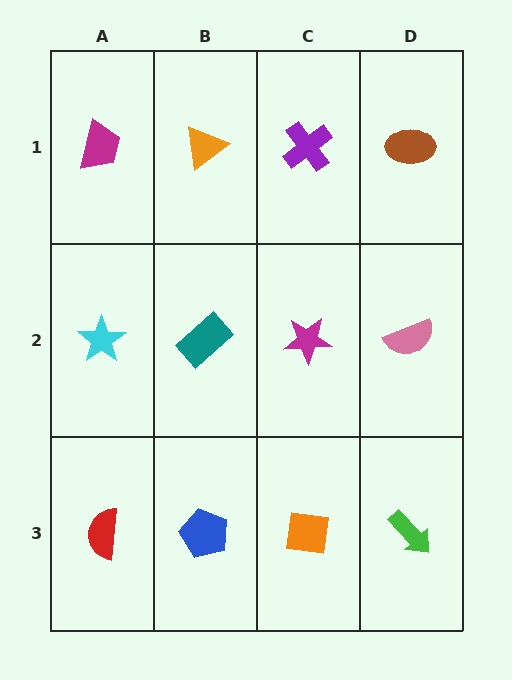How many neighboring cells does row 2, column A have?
3.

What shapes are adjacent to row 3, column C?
A magenta star (row 2, column C), a blue pentagon (row 3, column B), a green arrow (row 3, column D).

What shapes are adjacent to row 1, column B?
A teal rectangle (row 2, column B), a magenta trapezoid (row 1, column A), a purple cross (row 1, column C).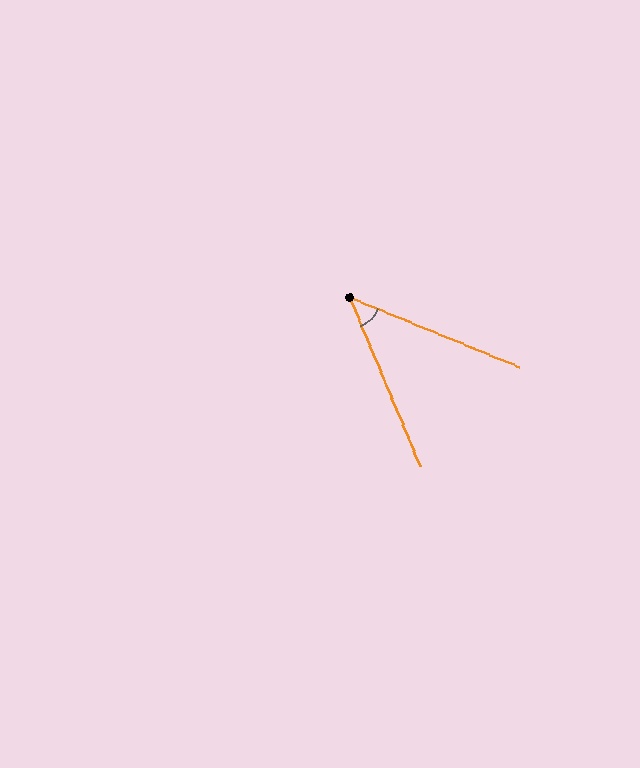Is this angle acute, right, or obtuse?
It is acute.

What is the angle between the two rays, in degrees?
Approximately 45 degrees.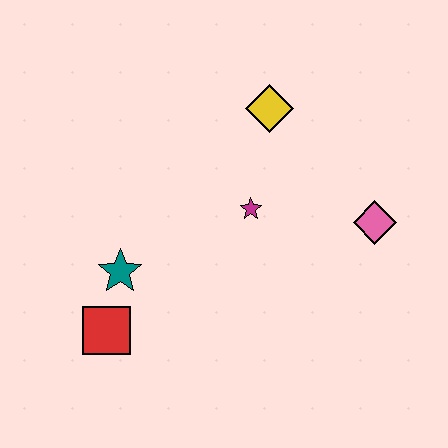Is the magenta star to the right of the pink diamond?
No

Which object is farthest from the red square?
The pink diamond is farthest from the red square.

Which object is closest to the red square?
The teal star is closest to the red square.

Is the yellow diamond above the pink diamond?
Yes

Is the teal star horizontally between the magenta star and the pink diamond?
No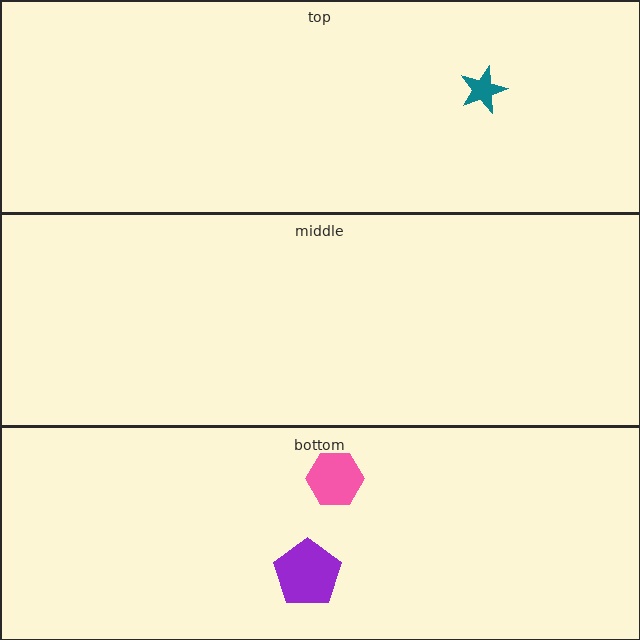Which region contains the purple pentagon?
The bottom region.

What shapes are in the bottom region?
The pink hexagon, the purple pentagon.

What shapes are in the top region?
The teal star.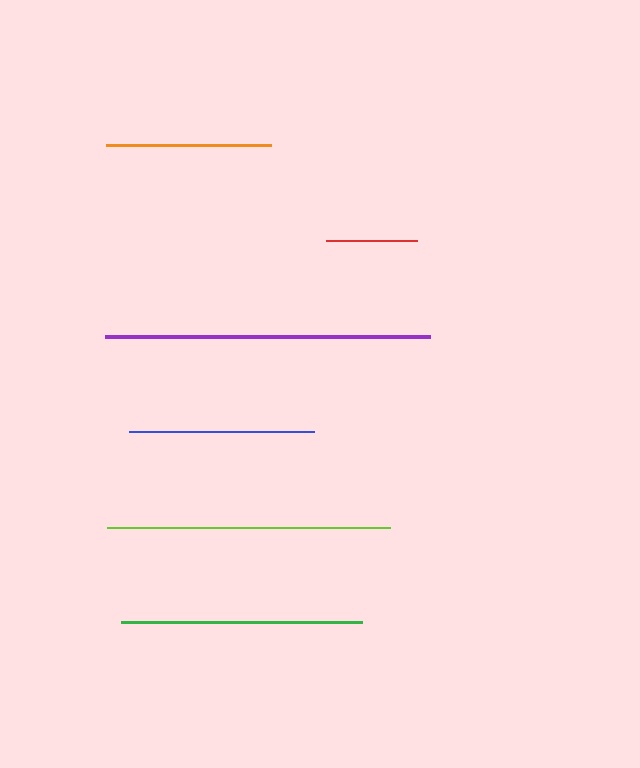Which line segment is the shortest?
The red line is the shortest at approximately 91 pixels.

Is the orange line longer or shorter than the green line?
The green line is longer than the orange line.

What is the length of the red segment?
The red segment is approximately 91 pixels long.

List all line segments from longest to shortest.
From longest to shortest: purple, lime, green, blue, orange, red.